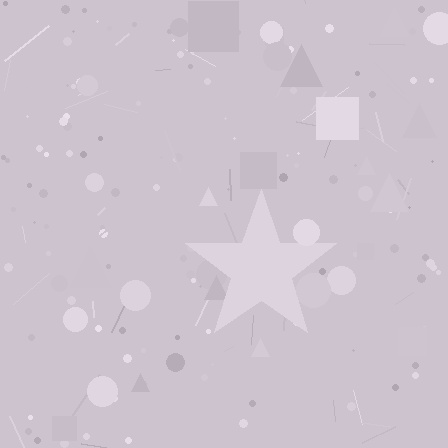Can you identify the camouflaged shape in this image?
The camouflaged shape is a star.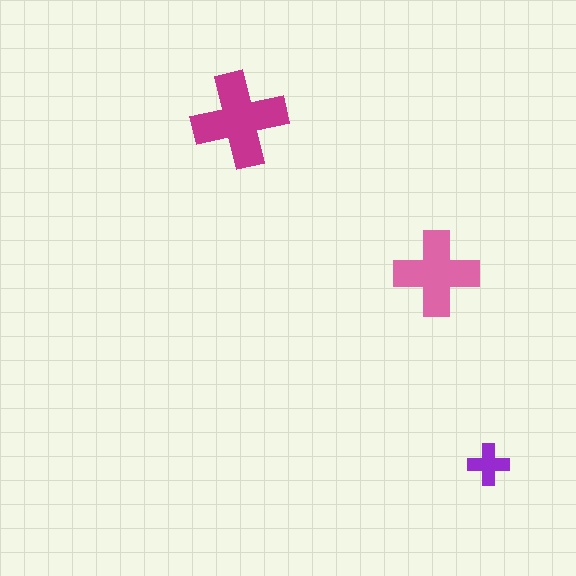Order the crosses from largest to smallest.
the magenta one, the pink one, the purple one.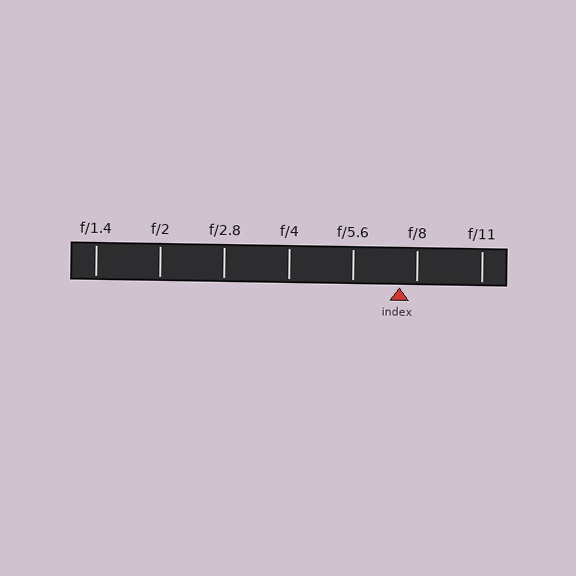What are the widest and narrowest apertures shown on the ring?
The widest aperture shown is f/1.4 and the narrowest is f/11.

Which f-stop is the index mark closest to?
The index mark is closest to f/8.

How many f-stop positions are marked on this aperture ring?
There are 7 f-stop positions marked.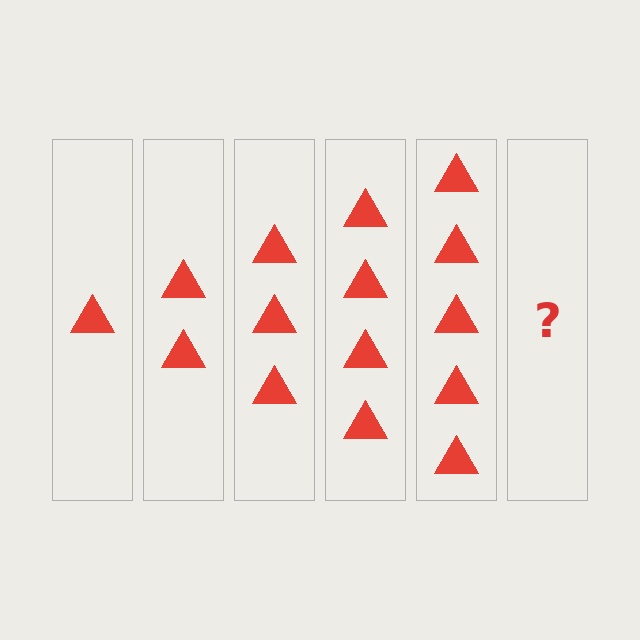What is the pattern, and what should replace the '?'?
The pattern is that each step adds one more triangle. The '?' should be 6 triangles.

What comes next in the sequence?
The next element should be 6 triangles.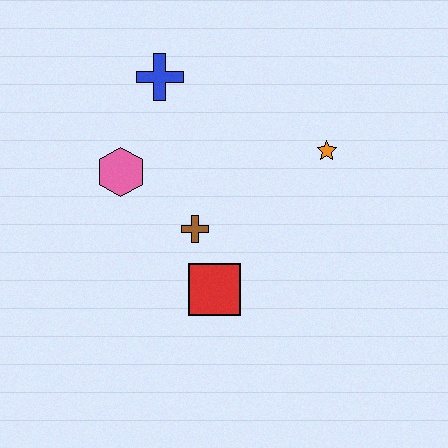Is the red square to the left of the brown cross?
No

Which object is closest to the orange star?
The brown cross is closest to the orange star.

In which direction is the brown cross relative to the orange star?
The brown cross is to the left of the orange star.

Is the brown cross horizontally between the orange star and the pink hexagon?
Yes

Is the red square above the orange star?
No